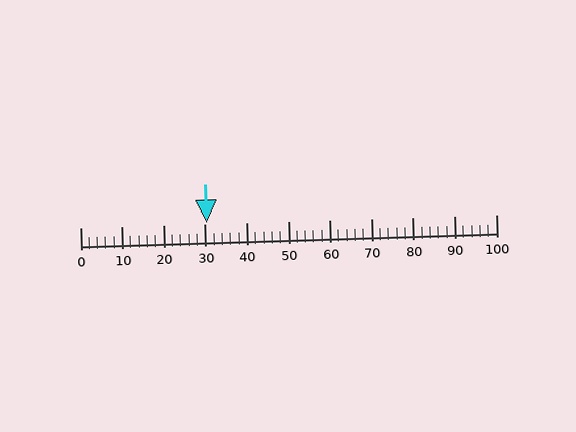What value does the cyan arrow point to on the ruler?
The cyan arrow points to approximately 30.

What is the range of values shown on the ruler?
The ruler shows values from 0 to 100.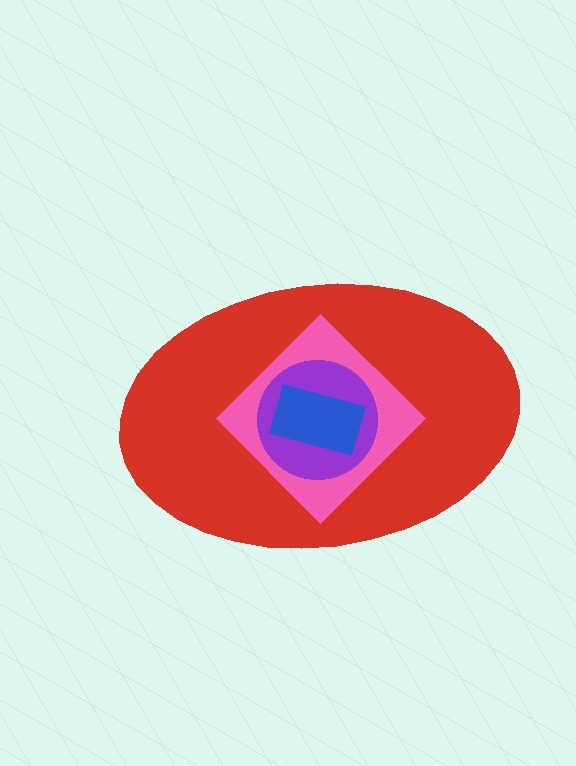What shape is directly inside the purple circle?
The blue rectangle.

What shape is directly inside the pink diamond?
The purple circle.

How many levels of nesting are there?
4.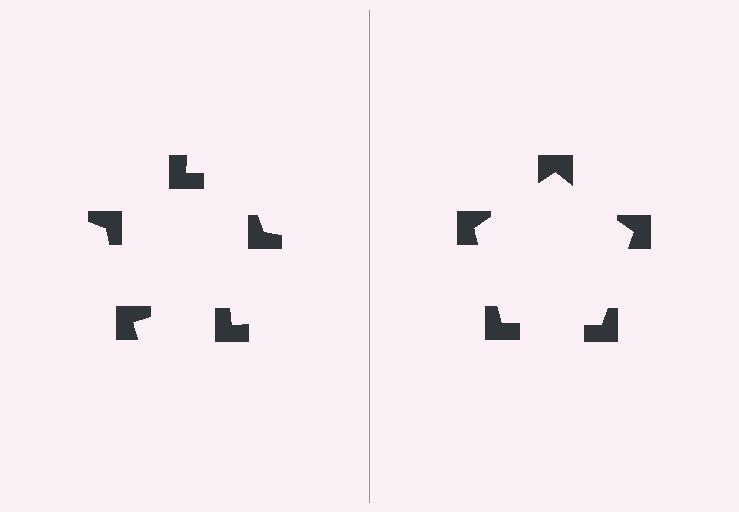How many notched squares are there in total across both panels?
10 — 5 on each side.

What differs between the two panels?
The notched squares are positioned identically on both sides; only the wedge orientations differ. On the right they align to a pentagon; on the left they are misaligned.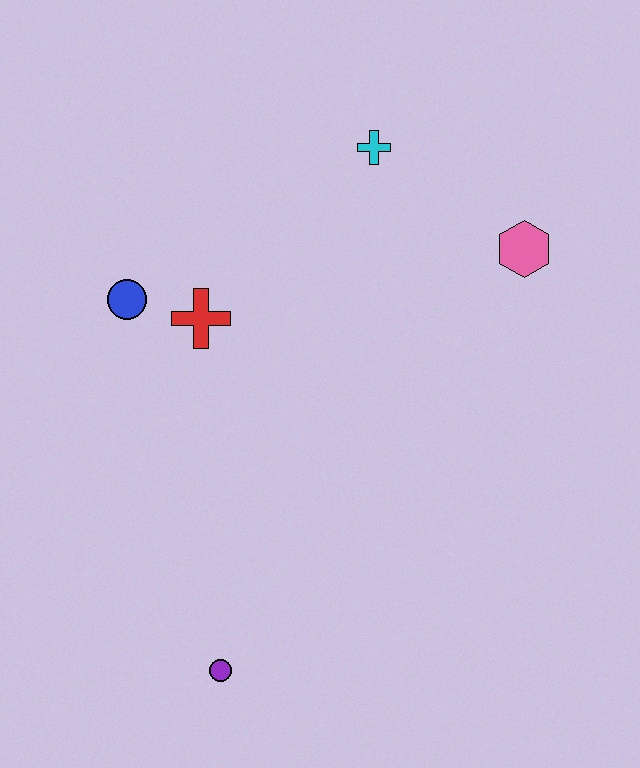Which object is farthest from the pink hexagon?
The purple circle is farthest from the pink hexagon.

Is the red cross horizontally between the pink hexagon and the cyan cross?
No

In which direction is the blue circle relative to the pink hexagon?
The blue circle is to the left of the pink hexagon.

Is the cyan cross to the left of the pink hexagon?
Yes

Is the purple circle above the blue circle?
No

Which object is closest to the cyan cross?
The pink hexagon is closest to the cyan cross.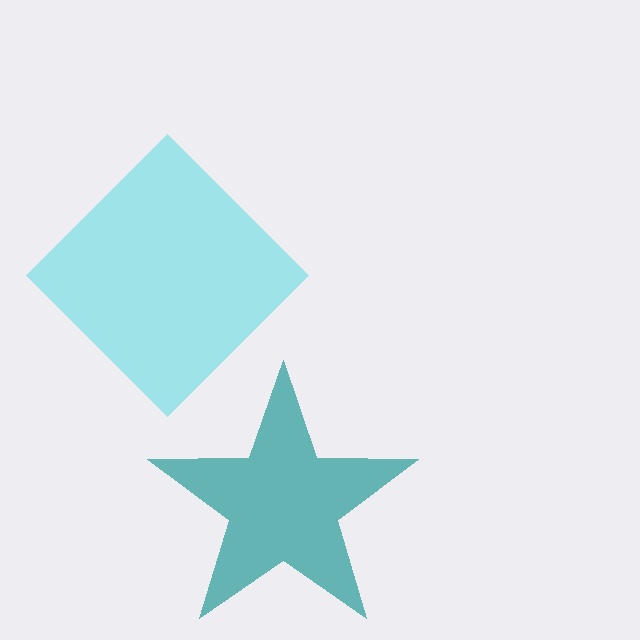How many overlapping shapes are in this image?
There are 2 overlapping shapes in the image.